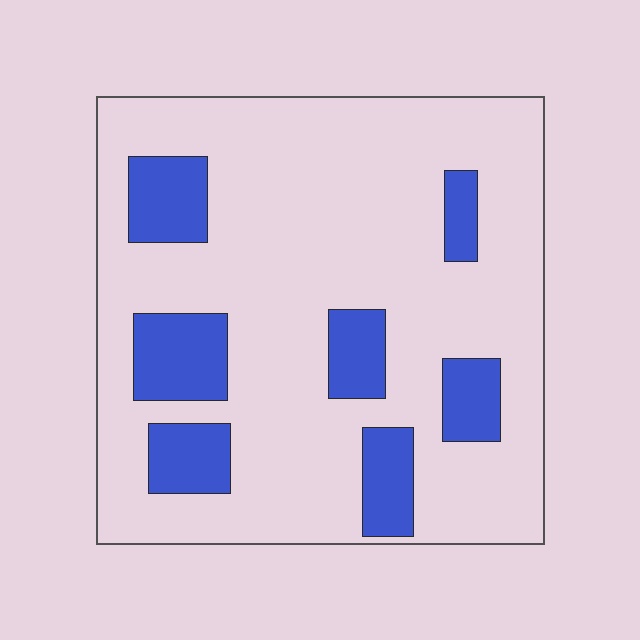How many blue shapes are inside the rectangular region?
7.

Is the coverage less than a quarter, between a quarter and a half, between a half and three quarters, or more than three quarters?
Less than a quarter.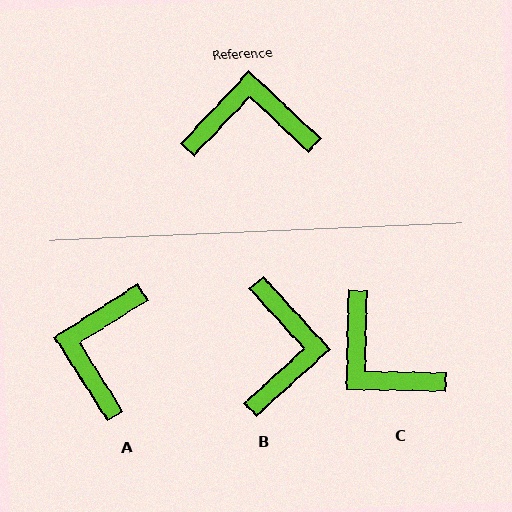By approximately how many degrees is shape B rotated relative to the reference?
Approximately 95 degrees clockwise.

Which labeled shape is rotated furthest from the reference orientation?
C, about 132 degrees away.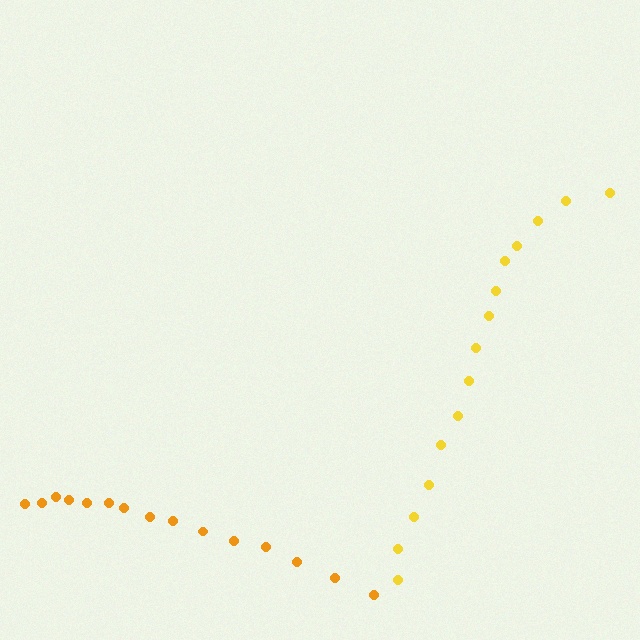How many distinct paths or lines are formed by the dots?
There are 2 distinct paths.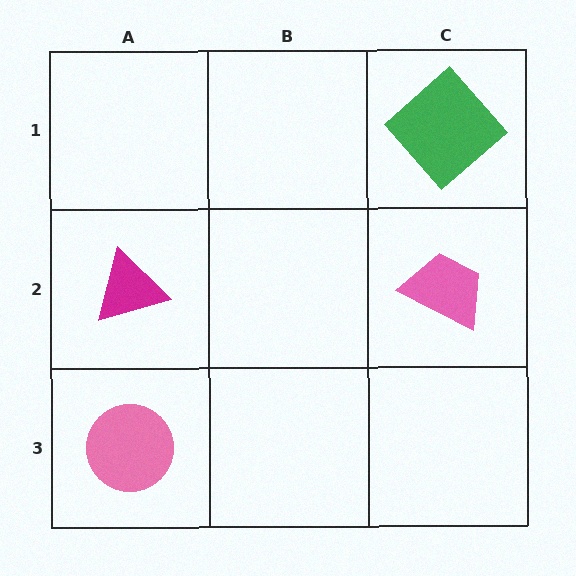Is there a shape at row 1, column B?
No, that cell is empty.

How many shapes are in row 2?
2 shapes.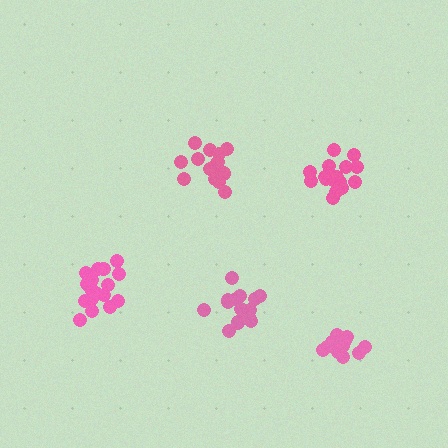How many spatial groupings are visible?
There are 5 spatial groupings.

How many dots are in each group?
Group 1: 18 dots, Group 2: 18 dots, Group 3: 15 dots, Group 4: 15 dots, Group 5: 15 dots (81 total).